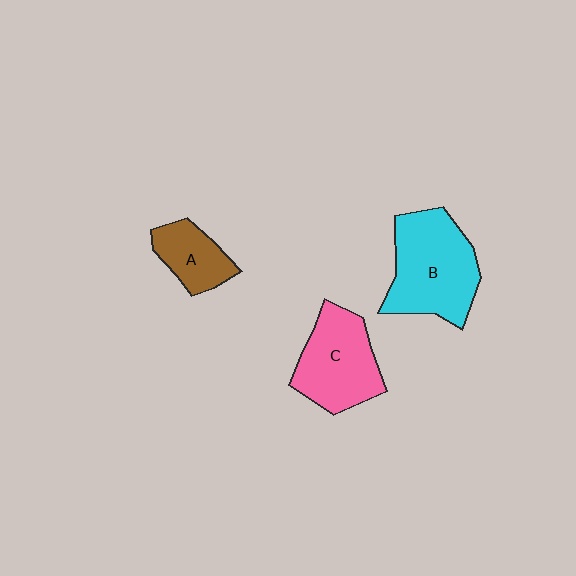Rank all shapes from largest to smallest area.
From largest to smallest: B (cyan), C (pink), A (brown).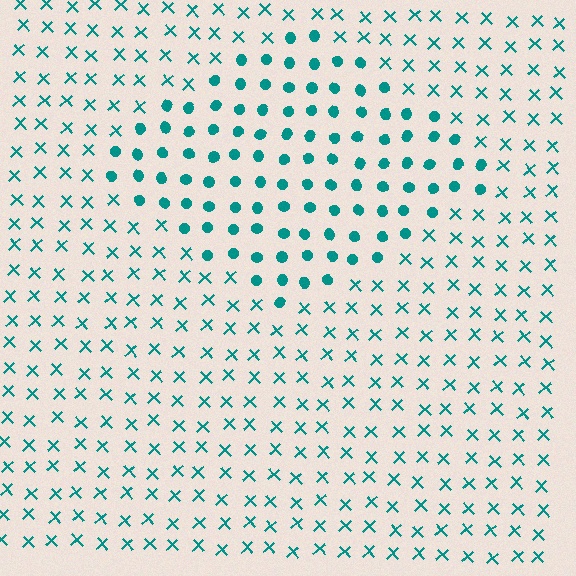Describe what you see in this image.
The image is filled with small teal elements arranged in a uniform grid. A diamond-shaped region contains circles, while the surrounding area contains X marks. The boundary is defined purely by the change in element shape.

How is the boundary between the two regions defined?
The boundary is defined by a change in element shape: circles inside vs. X marks outside. All elements share the same color and spacing.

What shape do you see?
I see a diamond.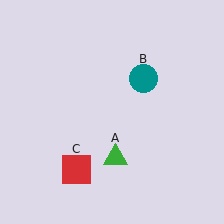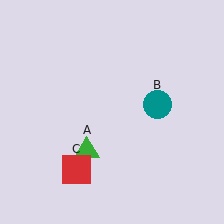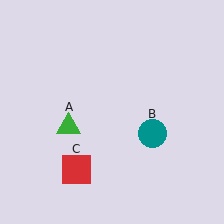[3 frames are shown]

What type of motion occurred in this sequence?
The green triangle (object A), teal circle (object B) rotated clockwise around the center of the scene.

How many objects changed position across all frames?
2 objects changed position: green triangle (object A), teal circle (object B).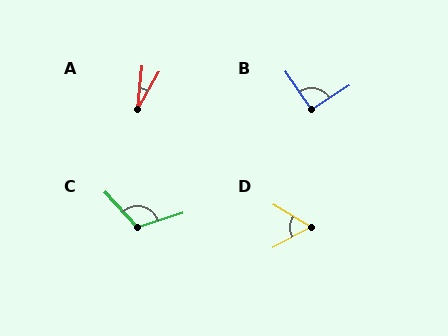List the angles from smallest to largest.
A (24°), D (58°), B (92°), C (115°).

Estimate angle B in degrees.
Approximately 92 degrees.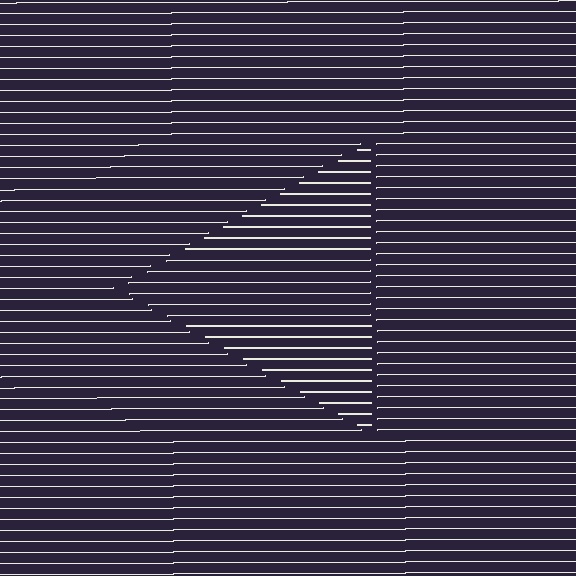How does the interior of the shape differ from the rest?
The interior of the shape contains the same grating, shifted by half a period — the contour is defined by the phase discontinuity where line-ends from the inner and outer gratings abut.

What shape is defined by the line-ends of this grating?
An illusory triangle. The interior of the shape contains the same grating, shifted by half a period — the contour is defined by the phase discontinuity where line-ends from the inner and outer gratings abut.